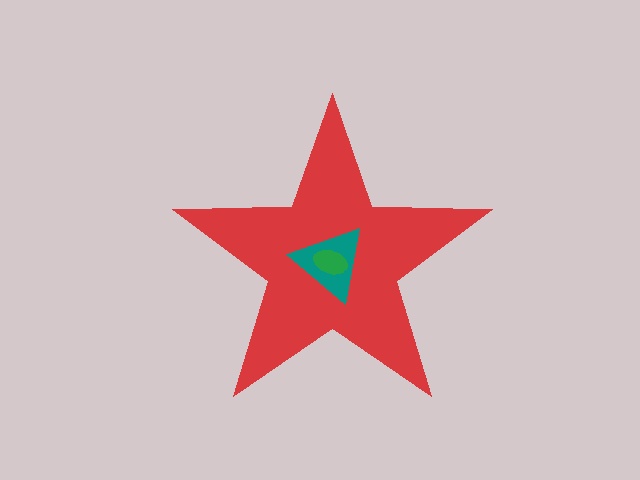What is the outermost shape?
The red star.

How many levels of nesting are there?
3.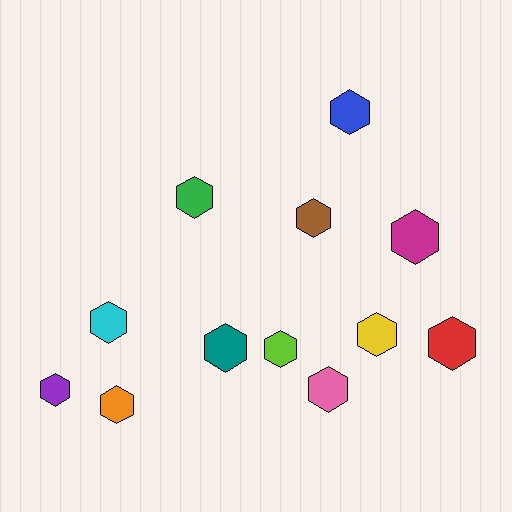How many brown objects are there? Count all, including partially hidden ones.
There is 1 brown object.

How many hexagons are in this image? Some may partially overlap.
There are 12 hexagons.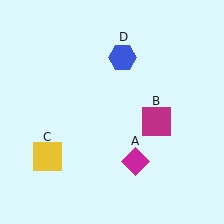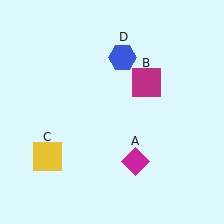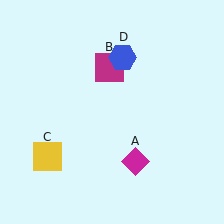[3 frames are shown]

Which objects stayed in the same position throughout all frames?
Magenta diamond (object A) and yellow square (object C) and blue hexagon (object D) remained stationary.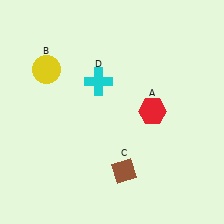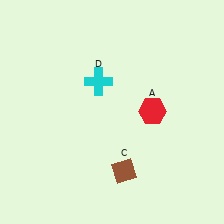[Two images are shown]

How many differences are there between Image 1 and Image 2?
There is 1 difference between the two images.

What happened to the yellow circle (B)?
The yellow circle (B) was removed in Image 2. It was in the top-left area of Image 1.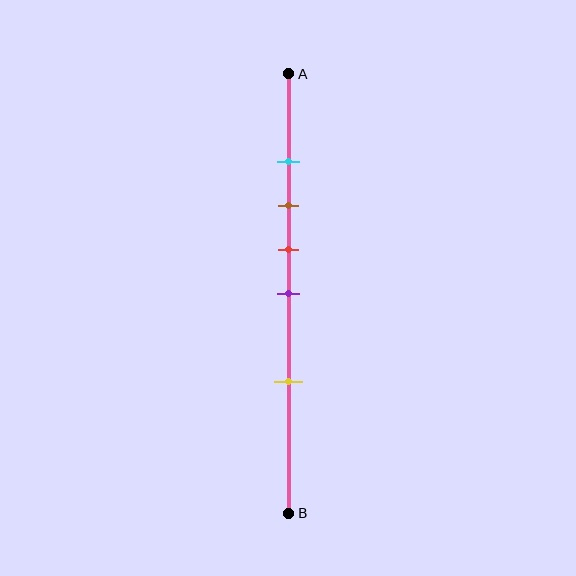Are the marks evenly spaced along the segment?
No, the marks are not evenly spaced.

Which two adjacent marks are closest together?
The cyan and brown marks are the closest adjacent pair.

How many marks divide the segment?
There are 5 marks dividing the segment.